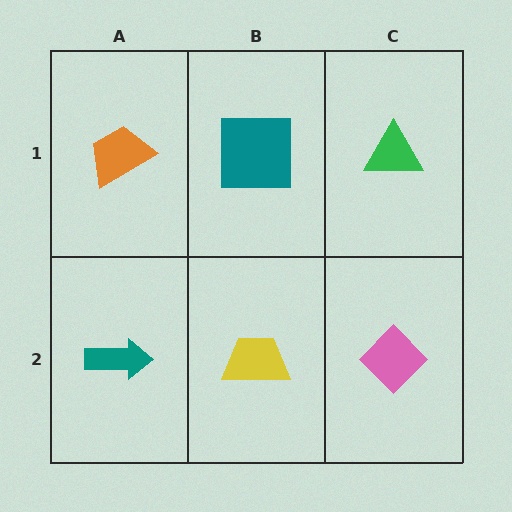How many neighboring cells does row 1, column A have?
2.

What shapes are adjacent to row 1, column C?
A pink diamond (row 2, column C), a teal square (row 1, column B).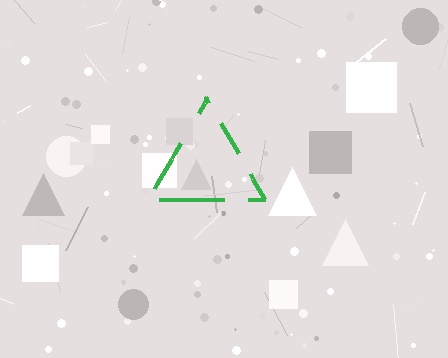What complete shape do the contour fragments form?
The contour fragments form a triangle.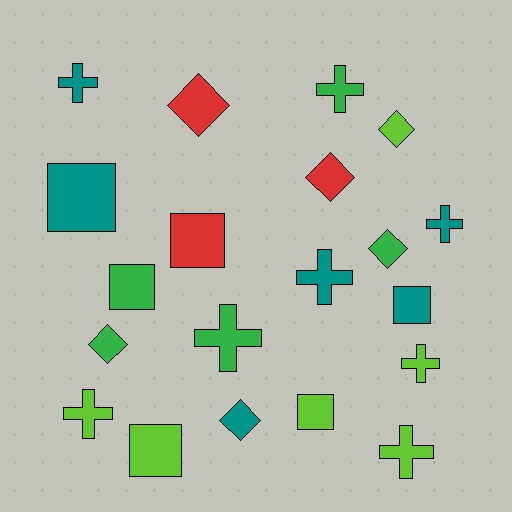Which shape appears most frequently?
Cross, with 8 objects.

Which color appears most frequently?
Teal, with 6 objects.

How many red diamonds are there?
There are 2 red diamonds.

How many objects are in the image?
There are 20 objects.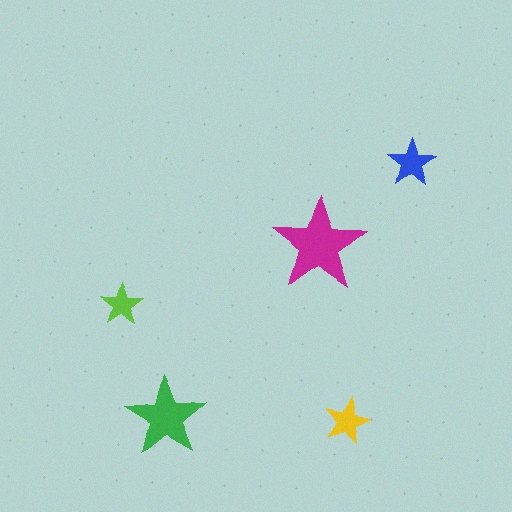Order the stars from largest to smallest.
the magenta one, the green one, the blue one, the yellow one, the lime one.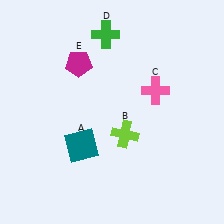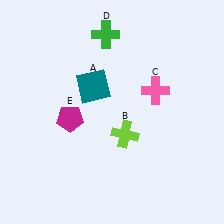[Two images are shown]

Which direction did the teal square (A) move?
The teal square (A) moved up.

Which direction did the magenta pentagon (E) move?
The magenta pentagon (E) moved down.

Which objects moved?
The objects that moved are: the teal square (A), the magenta pentagon (E).